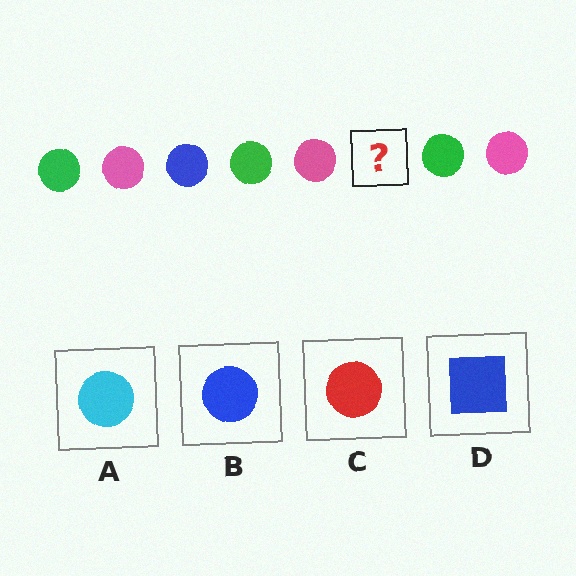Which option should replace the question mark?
Option B.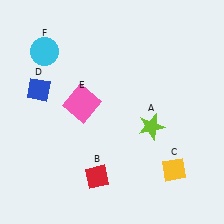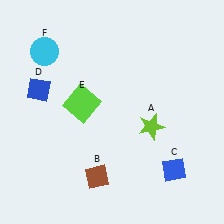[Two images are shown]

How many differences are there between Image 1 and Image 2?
There are 3 differences between the two images.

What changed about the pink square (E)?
In Image 1, E is pink. In Image 2, it changed to lime.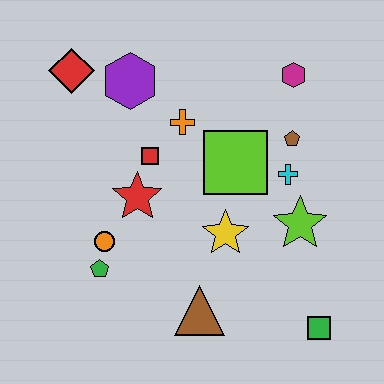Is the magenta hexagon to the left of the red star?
No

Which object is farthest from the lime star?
The red diamond is farthest from the lime star.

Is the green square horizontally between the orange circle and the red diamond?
No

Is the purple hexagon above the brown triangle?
Yes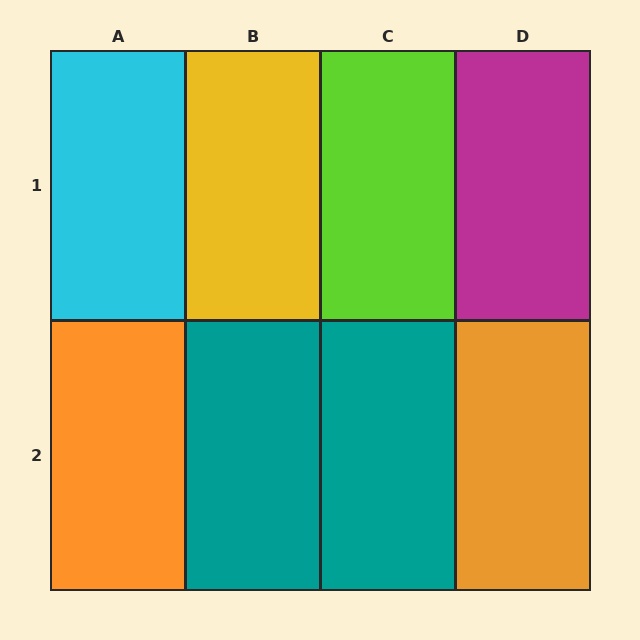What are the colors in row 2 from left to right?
Orange, teal, teal, orange.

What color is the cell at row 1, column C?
Lime.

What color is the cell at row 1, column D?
Magenta.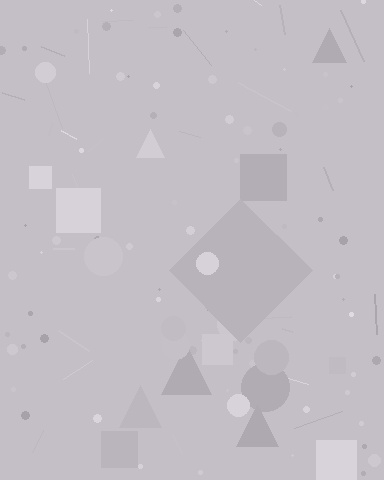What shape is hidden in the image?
A diamond is hidden in the image.